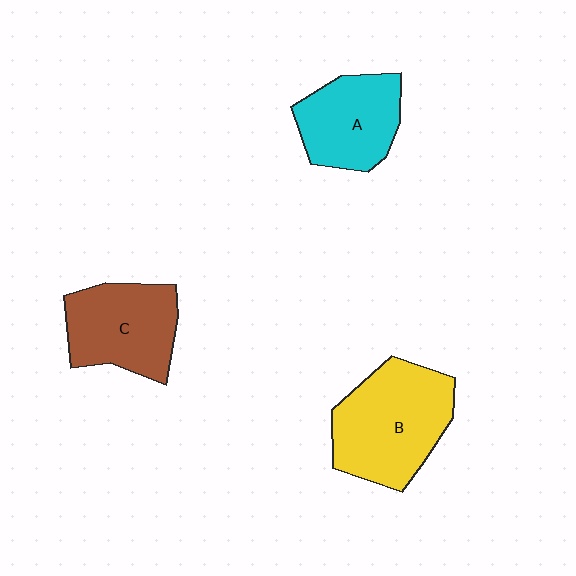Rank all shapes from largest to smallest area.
From largest to smallest: B (yellow), C (brown), A (cyan).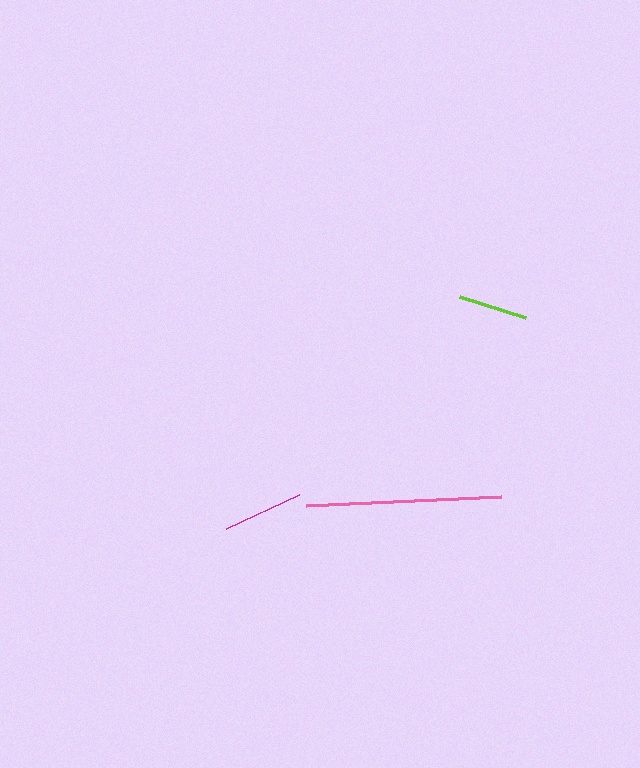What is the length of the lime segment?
The lime segment is approximately 69 pixels long.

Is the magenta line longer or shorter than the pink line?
The pink line is longer than the magenta line.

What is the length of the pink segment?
The pink segment is approximately 195 pixels long.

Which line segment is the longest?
The pink line is the longest at approximately 195 pixels.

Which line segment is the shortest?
The lime line is the shortest at approximately 69 pixels.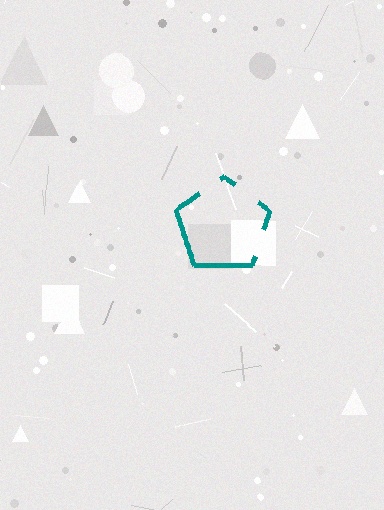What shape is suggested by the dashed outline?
The dashed outline suggests a pentagon.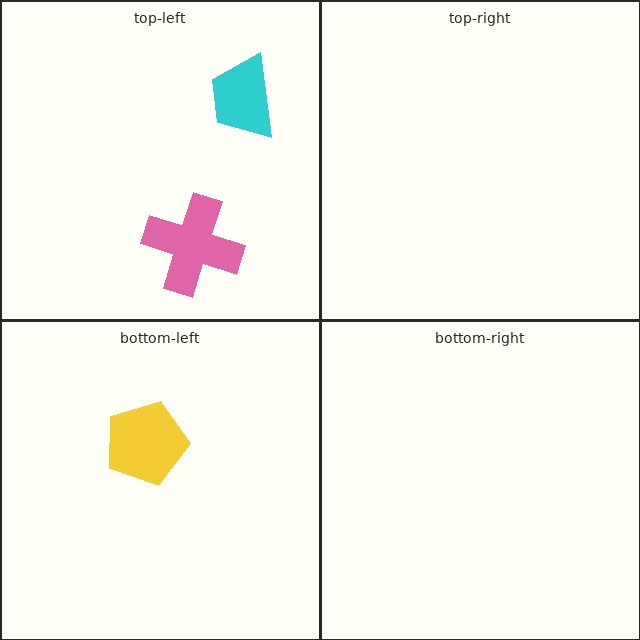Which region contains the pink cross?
The top-left region.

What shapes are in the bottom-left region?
The yellow pentagon.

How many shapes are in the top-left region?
2.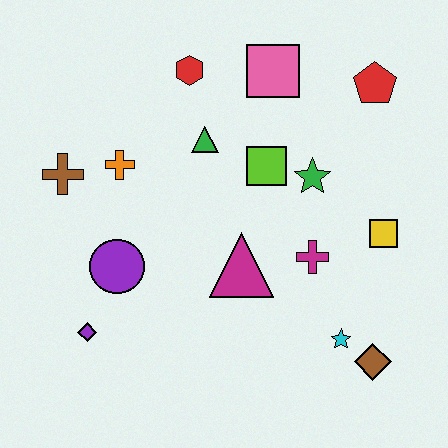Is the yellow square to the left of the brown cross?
No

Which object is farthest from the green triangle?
The brown diamond is farthest from the green triangle.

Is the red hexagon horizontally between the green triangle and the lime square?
No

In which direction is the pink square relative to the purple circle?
The pink square is above the purple circle.